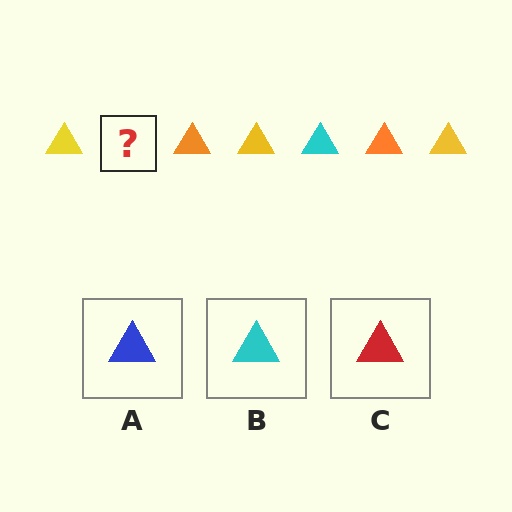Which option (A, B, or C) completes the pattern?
B.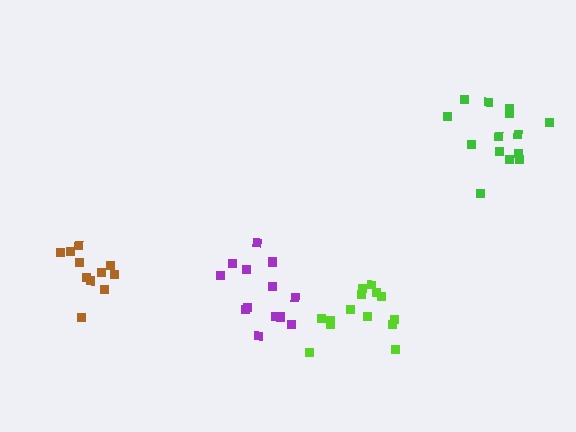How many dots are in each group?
Group 1: 11 dots, Group 2: 14 dots, Group 3: 14 dots, Group 4: 13 dots (52 total).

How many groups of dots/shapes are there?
There are 4 groups.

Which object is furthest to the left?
The brown cluster is leftmost.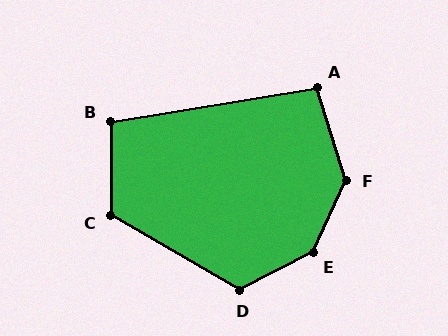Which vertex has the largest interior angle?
E, at approximately 141 degrees.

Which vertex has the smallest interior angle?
A, at approximately 98 degrees.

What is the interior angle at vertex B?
Approximately 99 degrees (obtuse).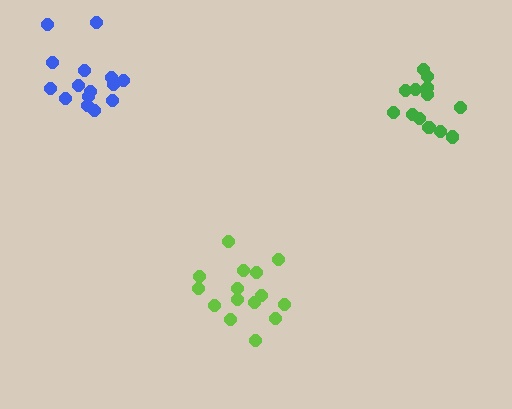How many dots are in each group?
Group 1: 15 dots, Group 2: 15 dots, Group 3: 13 dots (43 total).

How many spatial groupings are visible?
There are 3 spatial groupings.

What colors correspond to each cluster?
The clusters are colored: blue, lime, green.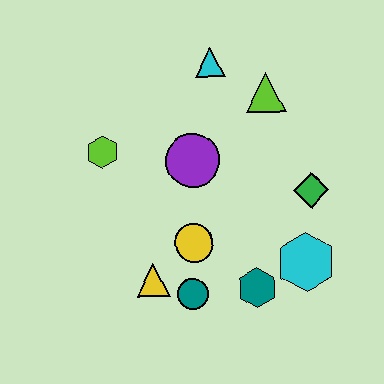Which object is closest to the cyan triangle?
The lime triangle is closest to the cyan triangle.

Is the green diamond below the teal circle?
No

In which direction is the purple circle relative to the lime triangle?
The purple circle is to the left of the lime triangle.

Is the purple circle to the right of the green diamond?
No